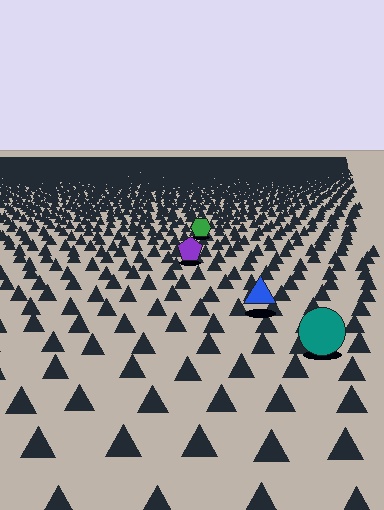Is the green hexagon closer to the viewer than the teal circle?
No. The teal circle is closer — you can tell from the texture gradient: the ground texture is coarser near it.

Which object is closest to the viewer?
The teal circle is closest. The texture marks near it are larger and more spread out.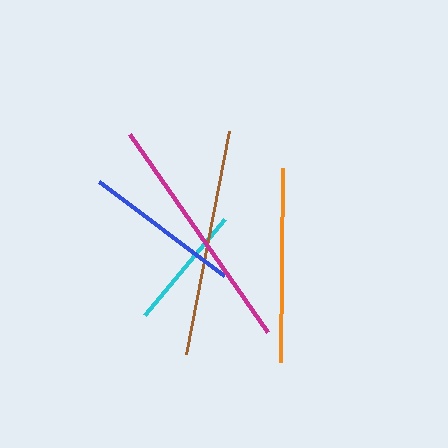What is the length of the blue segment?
The blue segment is approximately 156 pixels long.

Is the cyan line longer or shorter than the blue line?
The blue line is longer than the cyan line.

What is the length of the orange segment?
The orange segment is approximately 194 pixels long.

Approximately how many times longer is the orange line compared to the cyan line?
The orange line is approximately 1.6 times the length of the cyan line.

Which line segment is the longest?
The magenta line is the longest at approximately 241 pixels.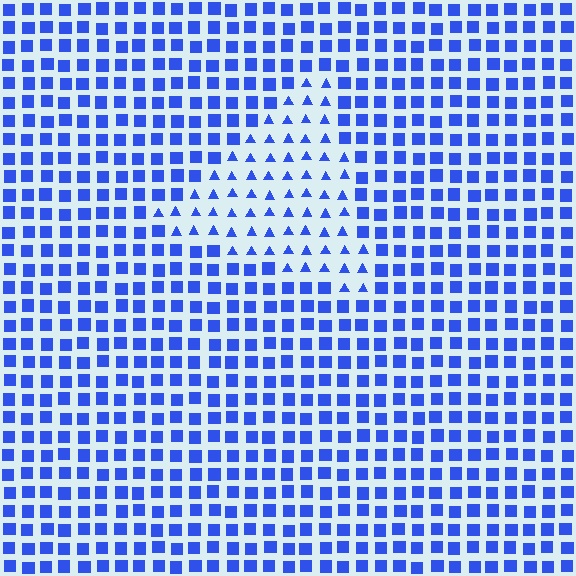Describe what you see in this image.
The image is filled with small blue elements arranged in a uniform grid. A triangle-shaped region contains triangles, while the surrounding area contains squares. The boundary is defined purely by the change in element shape.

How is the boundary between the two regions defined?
The boundary is defined by a change in element shape: triangles inside vs. squares outside. All elements share the same color and spacing.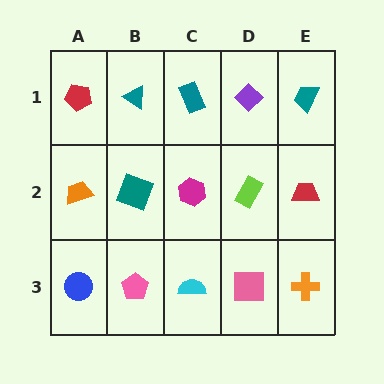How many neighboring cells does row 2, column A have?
3.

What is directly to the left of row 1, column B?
A red pentagon.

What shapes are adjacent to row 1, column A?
An orange trapezoid (row 2, column A), a teal triangle (row 1, column B).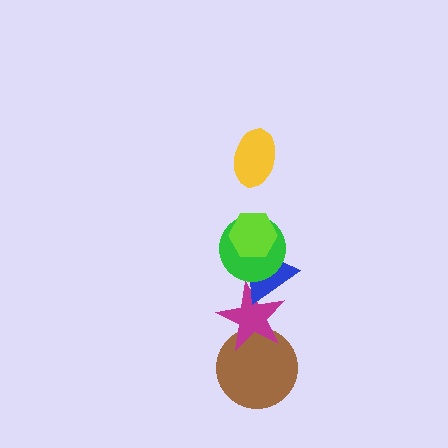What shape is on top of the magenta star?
The blue triangle is on top of the magenta star.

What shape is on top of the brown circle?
The magenta star is on top of the brown circle.